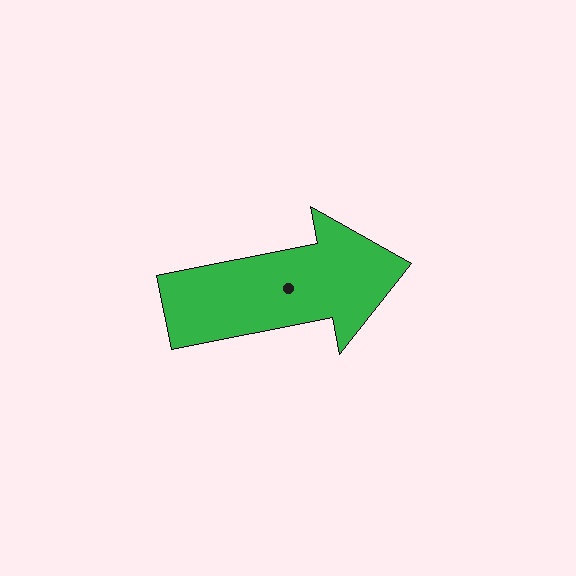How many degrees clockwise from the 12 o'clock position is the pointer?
Approximately 79 degrees.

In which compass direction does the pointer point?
East.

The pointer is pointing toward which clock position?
Roughly 3 o'clock.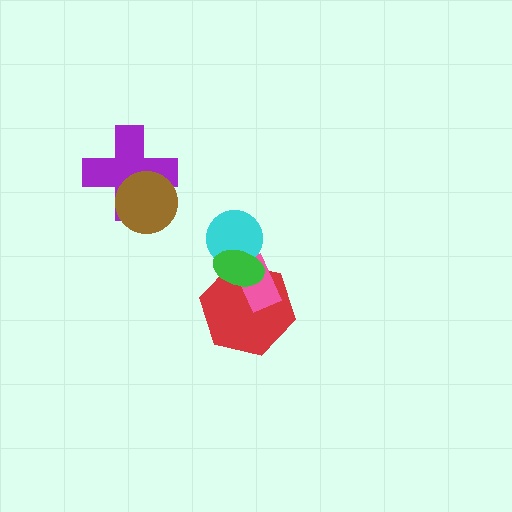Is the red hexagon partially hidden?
Yes, it is partially covered by another shape.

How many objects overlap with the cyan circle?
1 object overlaps with the cyan circle.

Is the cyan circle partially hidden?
Yes, it is partially covered by another shape.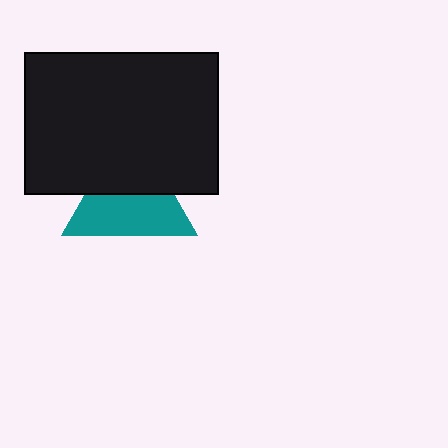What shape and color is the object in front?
The object in front is a black rectangle.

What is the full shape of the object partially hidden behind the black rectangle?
The partially hidden object is a teal triangle.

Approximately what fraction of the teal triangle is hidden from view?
Roughly 44% of the teal triangle is hidden behind the black rectangle.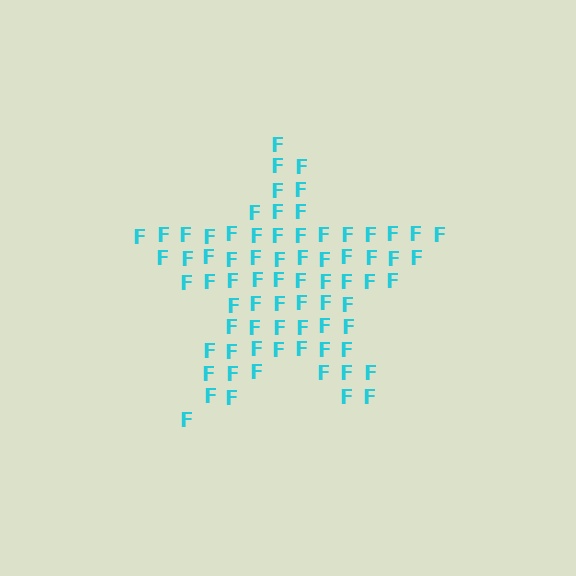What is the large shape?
The large shape is a star.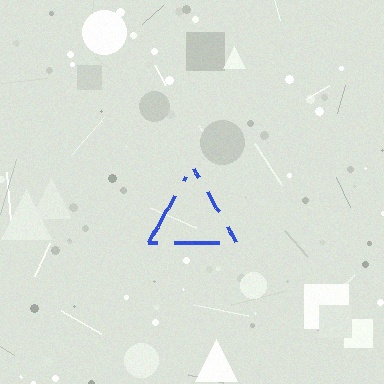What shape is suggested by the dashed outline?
The dashed outline suggests a triangle.